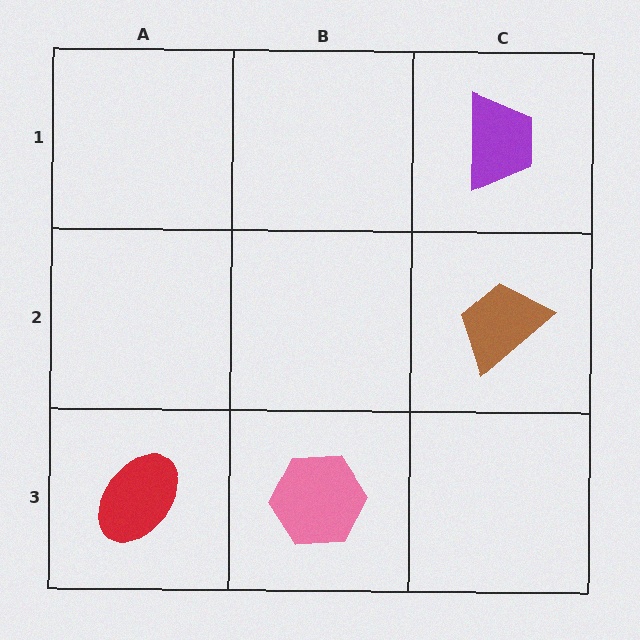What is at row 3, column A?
A red ellipse.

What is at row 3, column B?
A pink hexagon.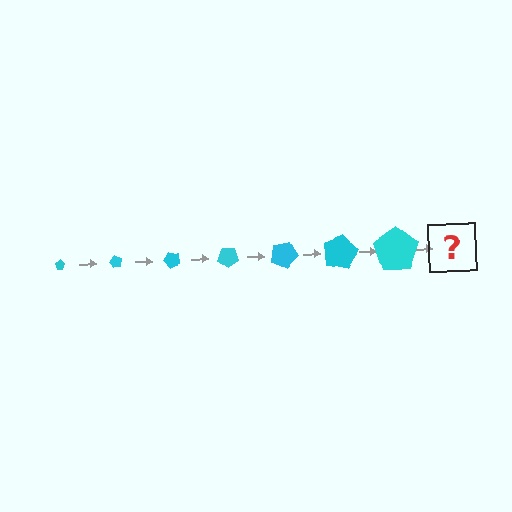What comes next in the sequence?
The next element should be a pentagon, larger than the previous one and rotated 420 degrees from the start.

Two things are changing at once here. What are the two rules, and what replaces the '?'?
The two rules are that the pentagon grows larger each step and it rotates 60 degrees each step. The '?' should be a pentagon, larger than the previous one and rotated 420 degrees from the start.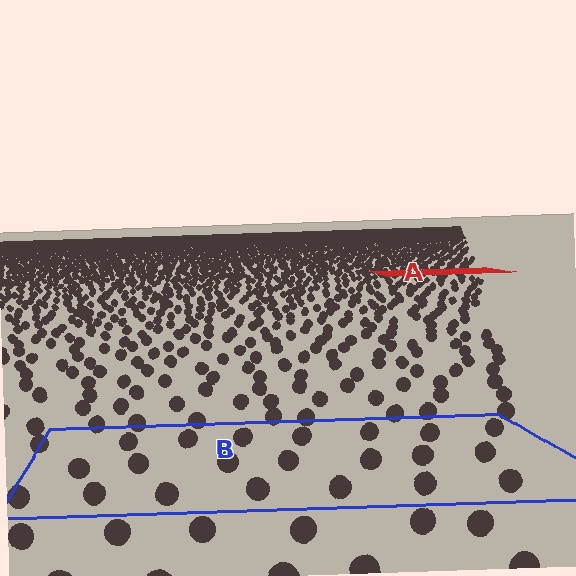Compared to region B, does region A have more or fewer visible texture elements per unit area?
Region A has more texture elements per unit area — they are packed more densely because it is farther away.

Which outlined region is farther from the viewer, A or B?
Region A is farther from the viewer — the texture elements inside it appear smaller and more densely packed.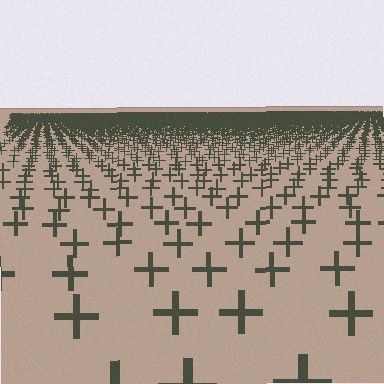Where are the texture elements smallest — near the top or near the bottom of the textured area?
Near the top.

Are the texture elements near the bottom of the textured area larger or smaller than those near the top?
Larger. Near the bottom, elements are closer to the viewer and appear at a bigger on-screen size.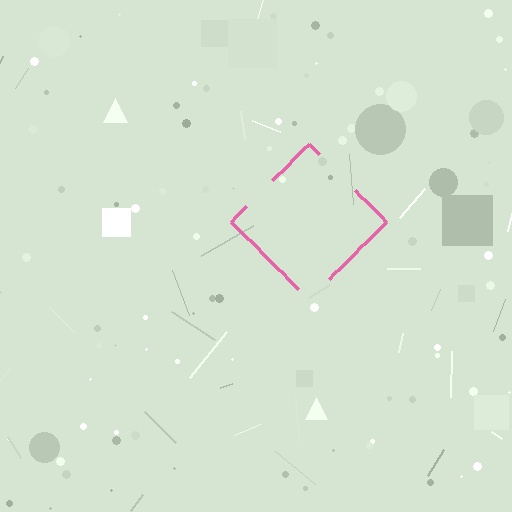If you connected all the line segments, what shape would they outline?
They would outline a diamond.